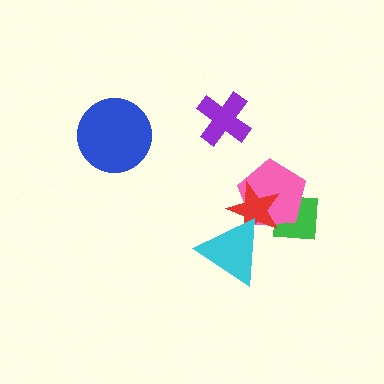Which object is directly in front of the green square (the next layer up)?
The pink pentagon is directly in front of the green square.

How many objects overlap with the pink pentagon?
2 objects overlap with the pink pentagon.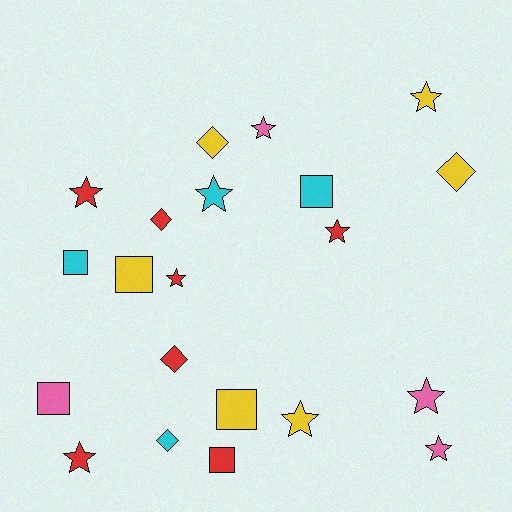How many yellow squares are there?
There are 2 yellow squares.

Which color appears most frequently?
Red, with 7 objects.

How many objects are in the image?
There are 21 objects.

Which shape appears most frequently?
Star, with 10 objects.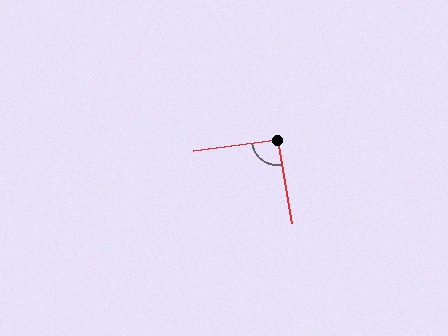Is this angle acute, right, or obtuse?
It is approximately a right angle.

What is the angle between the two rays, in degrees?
Approximately 92 degrees.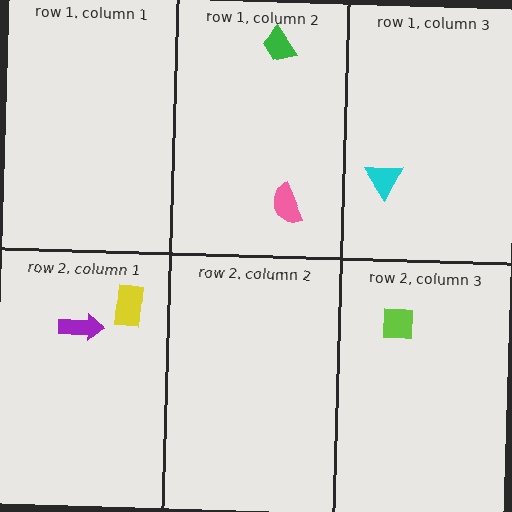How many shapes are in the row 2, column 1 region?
2.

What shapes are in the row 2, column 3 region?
The lime square.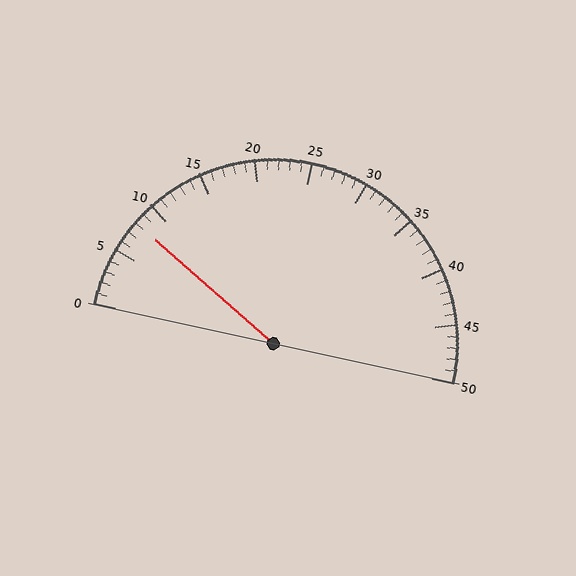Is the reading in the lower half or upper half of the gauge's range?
The reading is in the lower half of the range (0 to 50).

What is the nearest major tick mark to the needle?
The nearest major tick mark is 10.